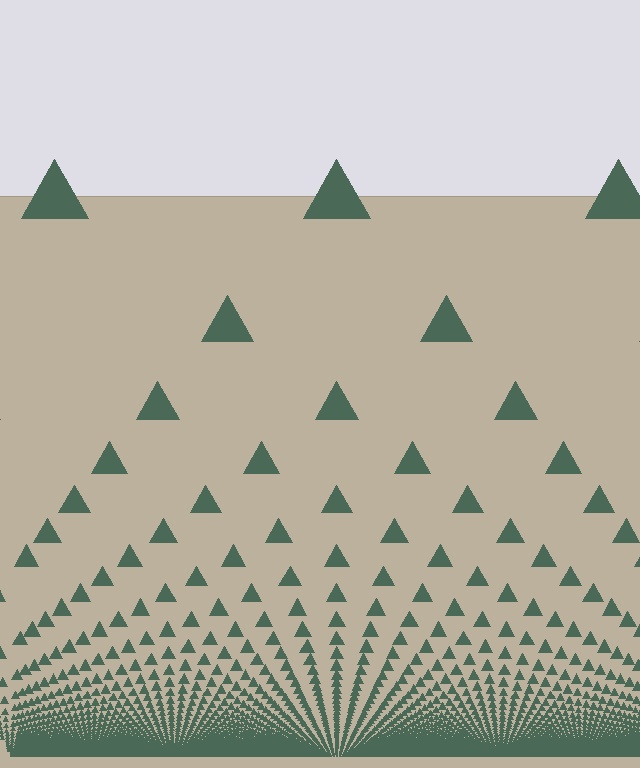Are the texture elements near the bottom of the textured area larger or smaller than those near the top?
Smaller. The gradient is inverted — elements near the bottom are smaller and denser.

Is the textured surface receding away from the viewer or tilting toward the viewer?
The surface appears to tilt toward the viewer. Texture elements get larger and sparser toward the top.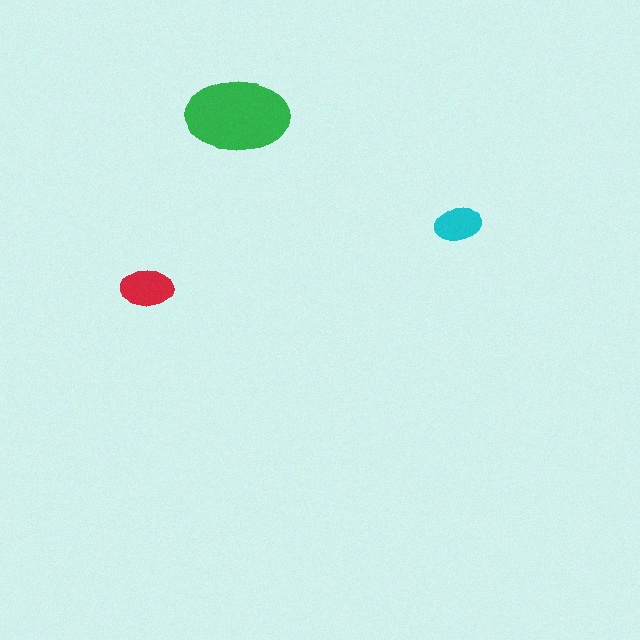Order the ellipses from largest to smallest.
the green one, the red one, the cyan one.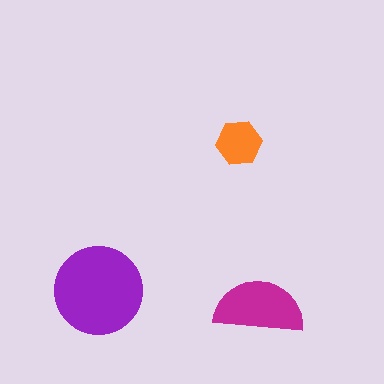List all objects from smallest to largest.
The orange hexagon, the magenta semicircle, the purple circle.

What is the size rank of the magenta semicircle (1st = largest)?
2nd.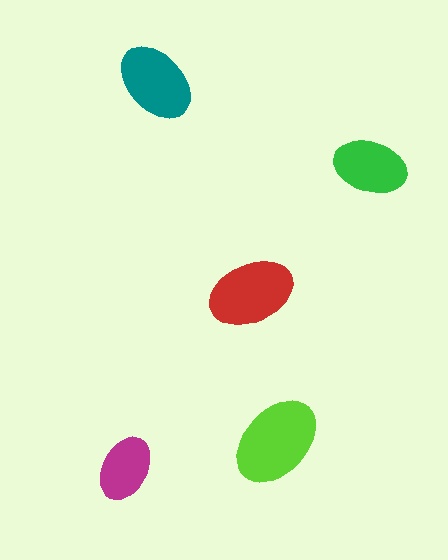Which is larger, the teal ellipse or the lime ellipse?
The lime one.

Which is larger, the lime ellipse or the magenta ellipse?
The lime one.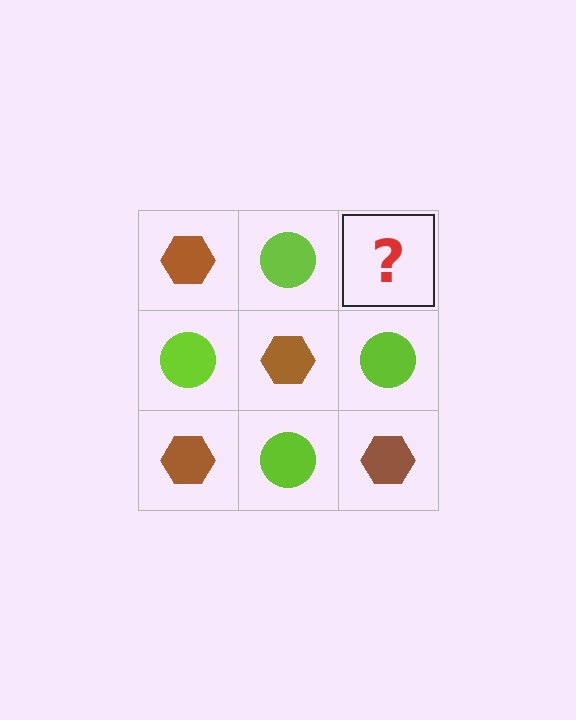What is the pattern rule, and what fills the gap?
The rule is that it alternates brown hexagon and lime circle in a checkerboard pattern. The gap should be filled with a brown hexagon.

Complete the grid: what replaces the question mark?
The question mark should be replaced with a brown hexagon.